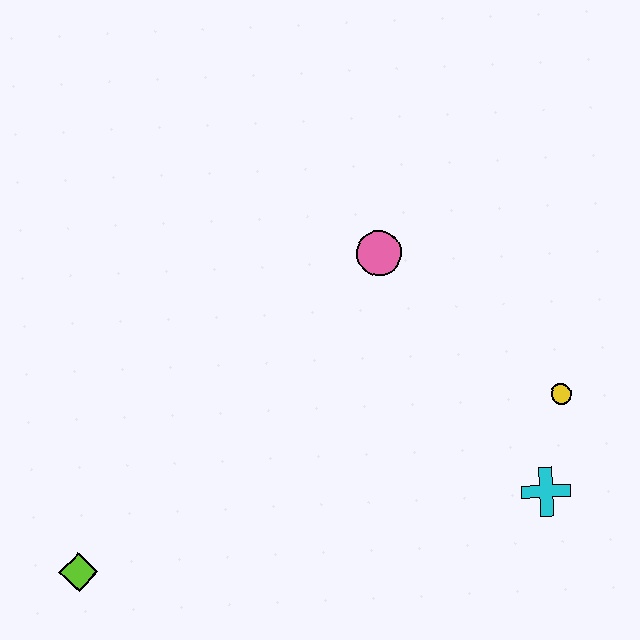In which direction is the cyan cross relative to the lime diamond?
The cyan cross is to the right of the lime diamond.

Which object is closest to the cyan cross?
The yellow circle is closest to the cyan cross.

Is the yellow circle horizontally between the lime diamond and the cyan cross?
No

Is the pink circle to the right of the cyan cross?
No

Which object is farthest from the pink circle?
The lime diamond is farthest from the pink circle.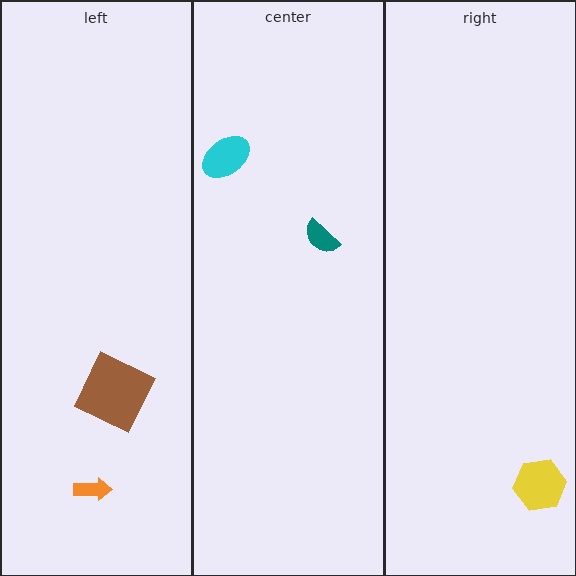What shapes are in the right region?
The yellow hexagon.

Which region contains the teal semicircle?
The center region.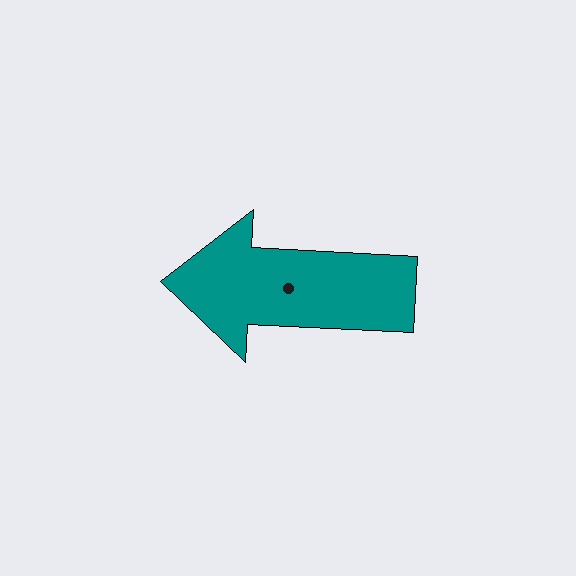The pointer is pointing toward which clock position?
Roughly 9 o'clock.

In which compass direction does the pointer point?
West.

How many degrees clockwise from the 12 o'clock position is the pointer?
Approximately 273 degrees.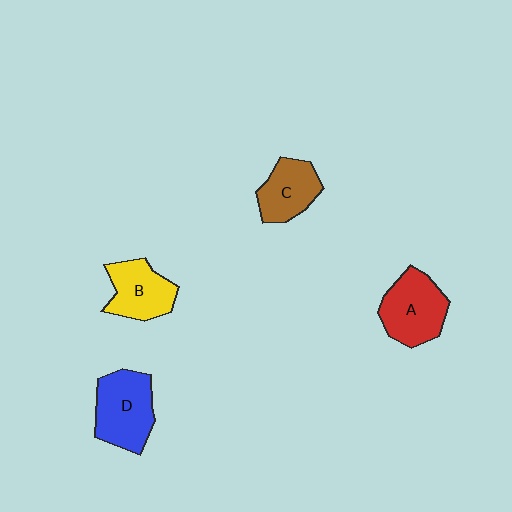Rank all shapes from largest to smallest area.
From largest to smallest: D (blue), A (red), B (yellow), C (brown).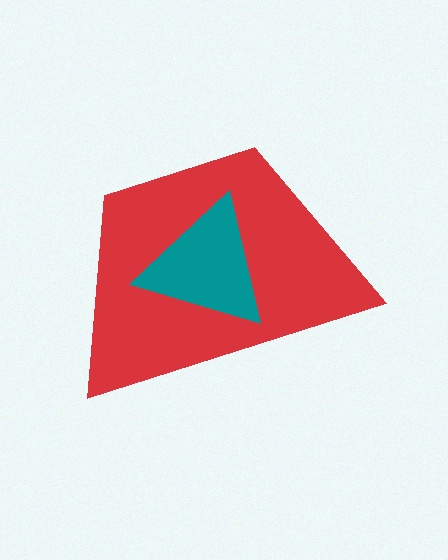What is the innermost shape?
The teal triangle.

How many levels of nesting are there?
2.